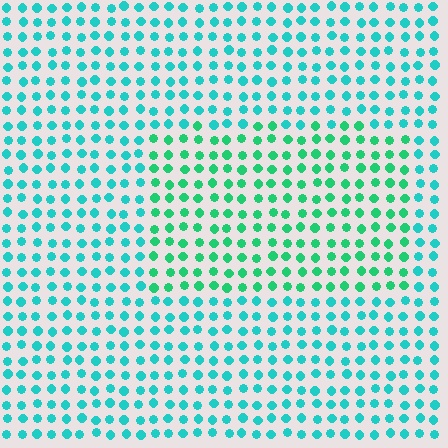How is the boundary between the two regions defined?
The boundary is defined purely by a slight shift in hue (about 29 degrees). Spacing, size, and orientation are identical on both sides.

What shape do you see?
I see a rectangle.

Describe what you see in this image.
The image is filled with small cyan elements in a uniform arrangement. A rectangle-shaped region is visible where the elements are tinted to a slightly different hue, forming a subtle color boundary.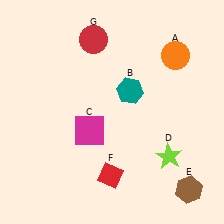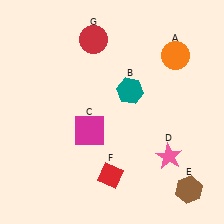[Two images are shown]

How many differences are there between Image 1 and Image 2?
There is 1 difference between the two images.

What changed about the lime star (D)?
In Image 1, D is lime. In Image 2, it changed to pink.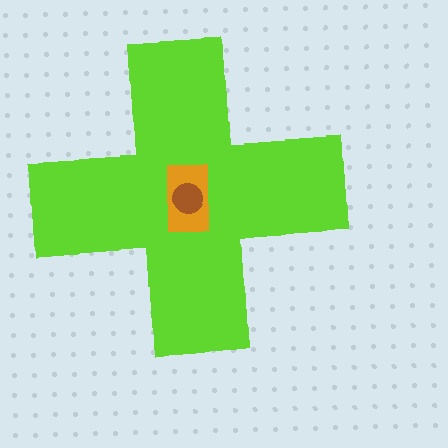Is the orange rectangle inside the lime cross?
Yes.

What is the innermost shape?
The brown circle.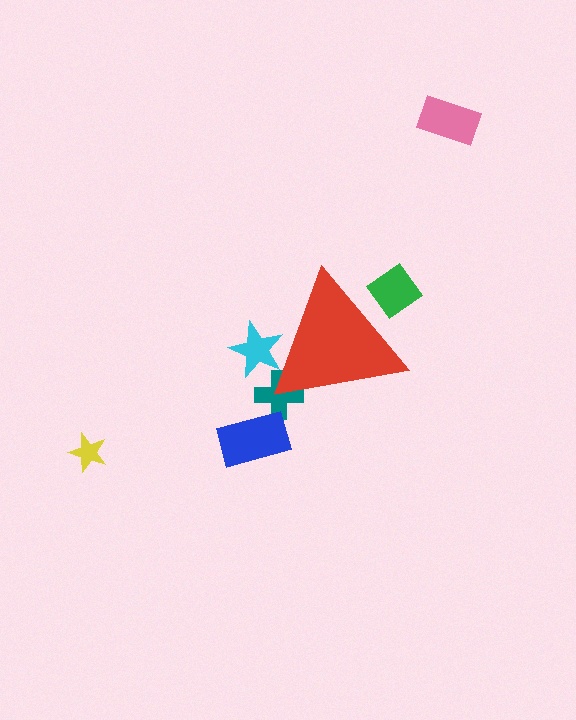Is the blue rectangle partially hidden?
No, the blue rectangle is fully visible.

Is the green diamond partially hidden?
Yes, the green diamond is partially hidden behind the red triangle.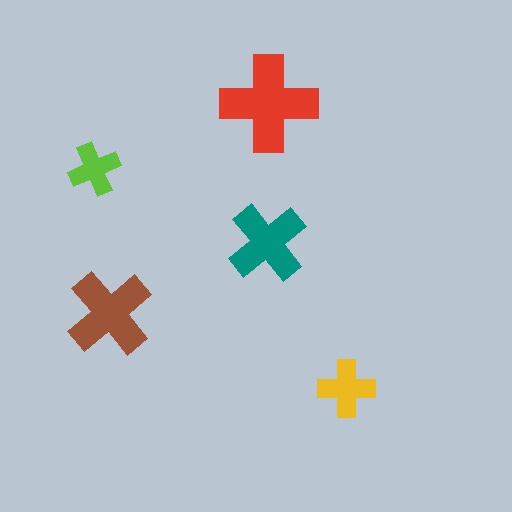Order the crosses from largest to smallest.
the red one, the brown one, the teal one, the yellow one, the lime one.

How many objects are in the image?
There are 5 objects in the image.